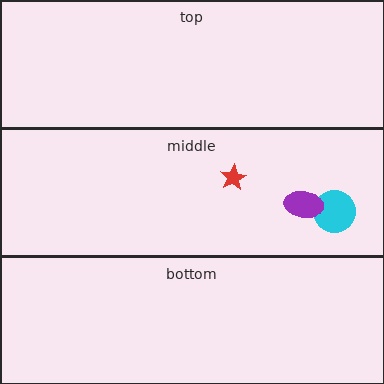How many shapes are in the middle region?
3.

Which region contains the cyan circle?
The middle region.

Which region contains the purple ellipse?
The middle region.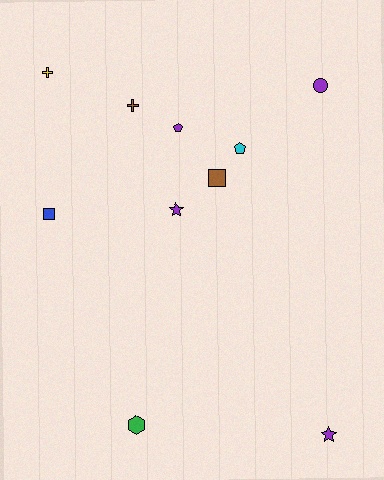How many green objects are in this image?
There is 1 green object.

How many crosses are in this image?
There are 2 crosses.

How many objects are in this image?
There are 10 objects.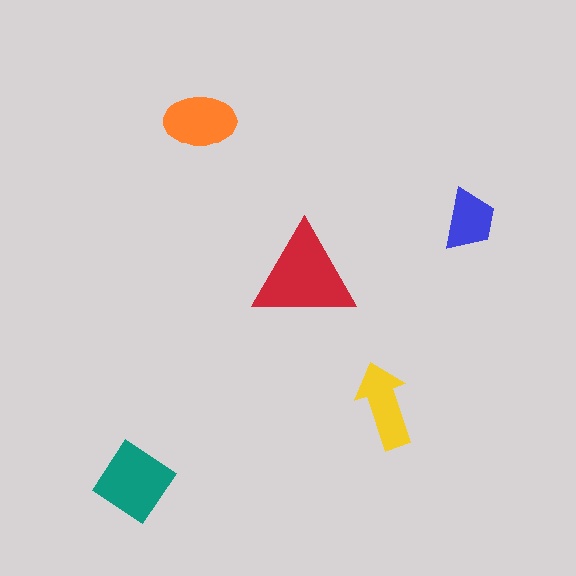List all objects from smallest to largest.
The blue trapezoid, the yellow arrow, the orange ellipse, the teal diamond, the red triangle.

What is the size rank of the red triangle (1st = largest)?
1st.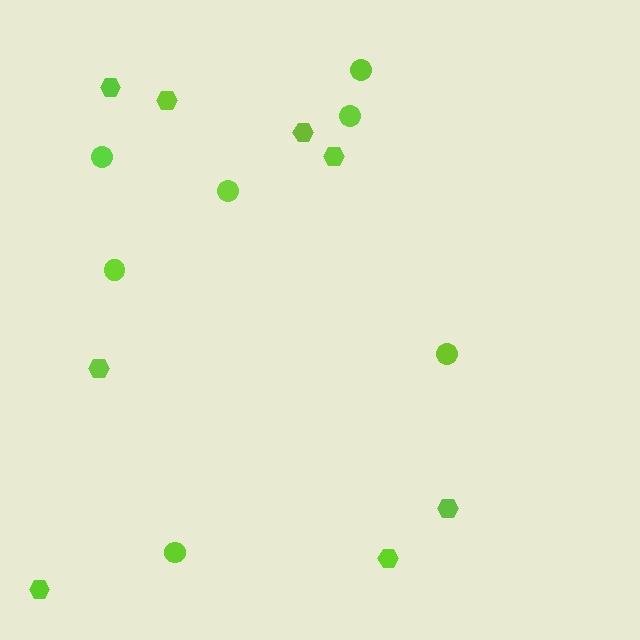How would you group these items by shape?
There are 2 groups: one group of circles (7) and one group of hexagons (8).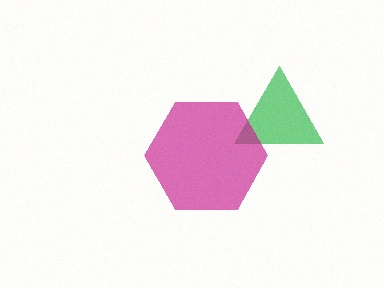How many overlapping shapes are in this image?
There are 2 overlapping shapes in the image.